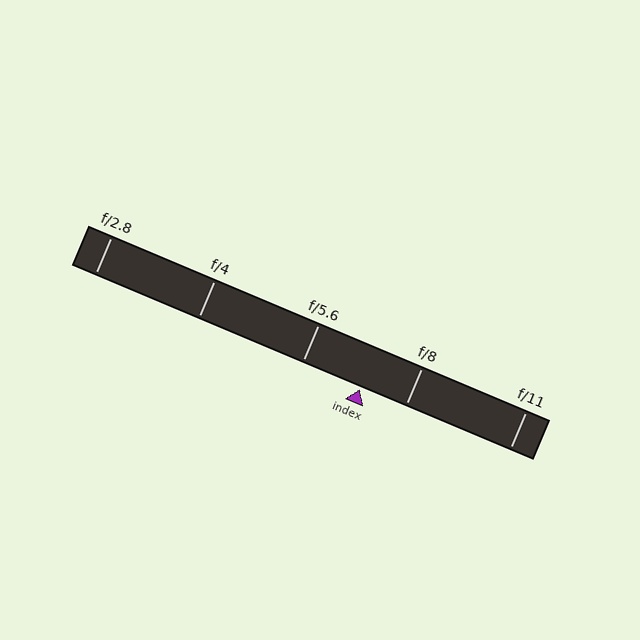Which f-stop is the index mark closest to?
The index mark is closest to f/8.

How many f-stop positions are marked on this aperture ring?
There are 5 f-stop positions marked.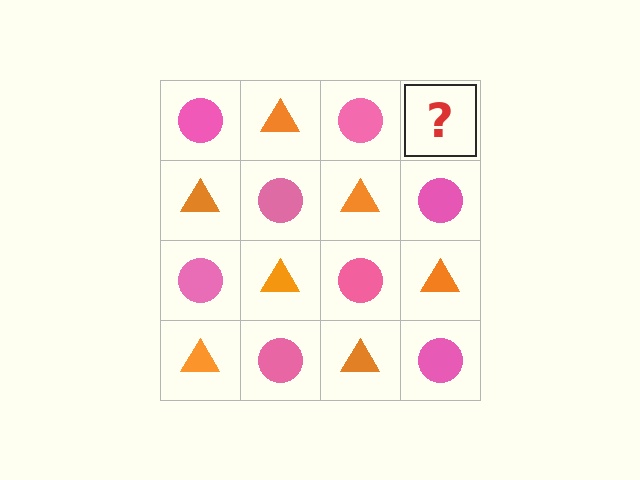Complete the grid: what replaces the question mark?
The question mark should be replaced with an orange triangle.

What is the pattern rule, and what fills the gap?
The rule is that it alternates pink circle and orange triangle in a checkerboard pattern. The gap should be filled with an orange triangle.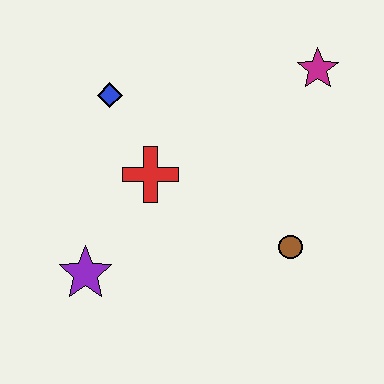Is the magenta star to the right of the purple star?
Yes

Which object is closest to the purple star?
The red cross is closest to the purple star.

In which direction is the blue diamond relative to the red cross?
The blue diamond is above the red cross.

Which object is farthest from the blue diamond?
The brown circle is farthest from the blue diamond.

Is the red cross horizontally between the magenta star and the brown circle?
No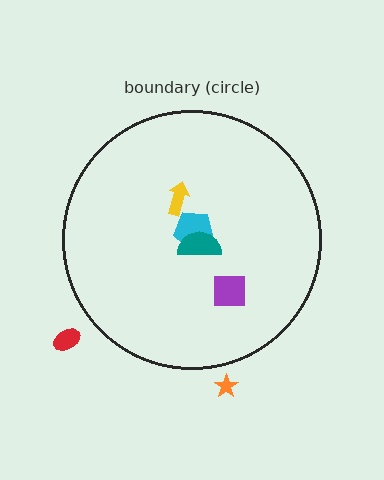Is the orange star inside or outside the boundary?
Outside.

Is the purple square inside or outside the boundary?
Inside.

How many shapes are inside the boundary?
4 inside, 2 outside.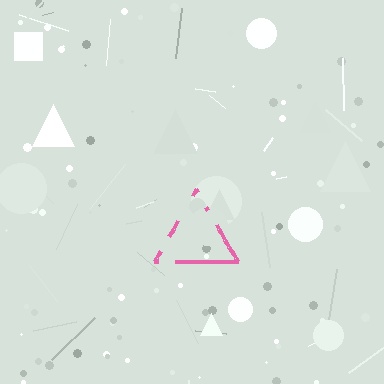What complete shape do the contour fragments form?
The contour fragments form a triangle.